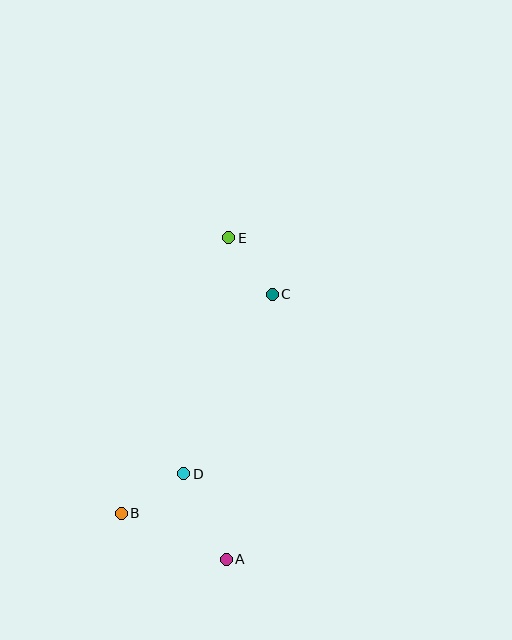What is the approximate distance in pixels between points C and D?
The distance between C and D is approximately 200 pixels.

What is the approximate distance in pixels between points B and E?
The distance between B and E is approximately 296 pixels.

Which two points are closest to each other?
Points C and E are closest to each other.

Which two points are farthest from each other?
Points A and E are farthest from each other.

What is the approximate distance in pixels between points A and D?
The distance between A and D is approximately 96 pixels.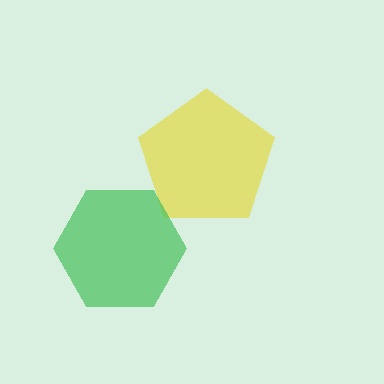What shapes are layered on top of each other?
The layered shapes are: a yellow pentagon, a green hexagon.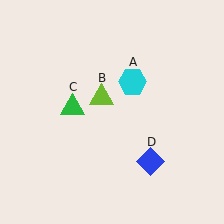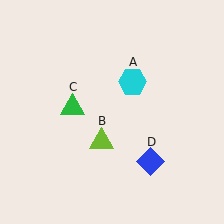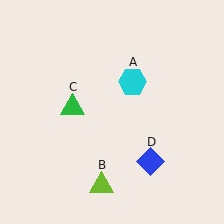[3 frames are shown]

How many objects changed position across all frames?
1 object changed position: lime triangle (object B).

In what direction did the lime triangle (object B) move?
The lime triangle (object B) moved down.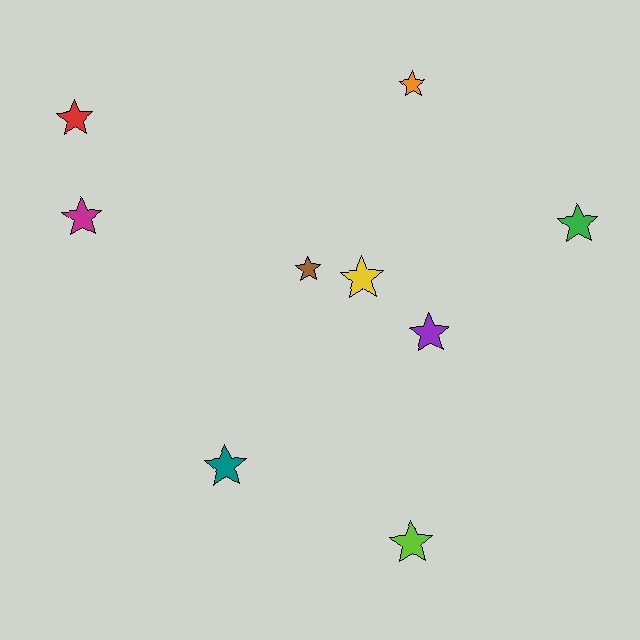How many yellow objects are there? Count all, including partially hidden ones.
There is 1 yellow object.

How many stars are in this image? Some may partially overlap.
There are 9 stars.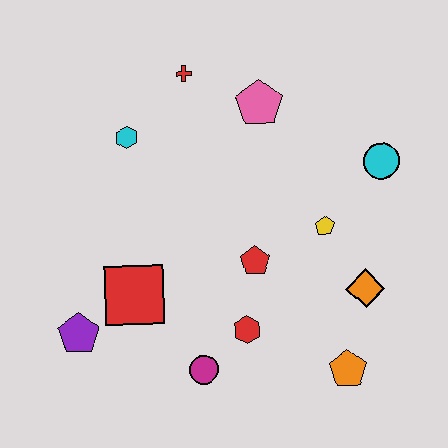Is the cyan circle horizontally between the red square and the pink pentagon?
No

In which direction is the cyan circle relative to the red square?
The cyan circle is to the right of the red square.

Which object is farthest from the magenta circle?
The red cross is farthest from the magenta circle.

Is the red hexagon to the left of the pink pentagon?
Yes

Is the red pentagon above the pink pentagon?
No